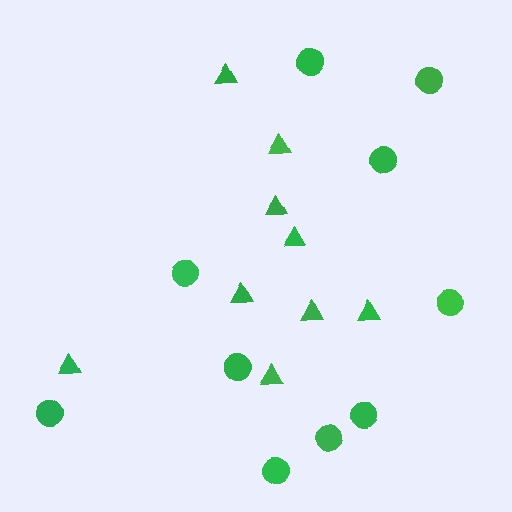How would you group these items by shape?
There are 2 groups: one group of circles (10) and one group of triangles (9).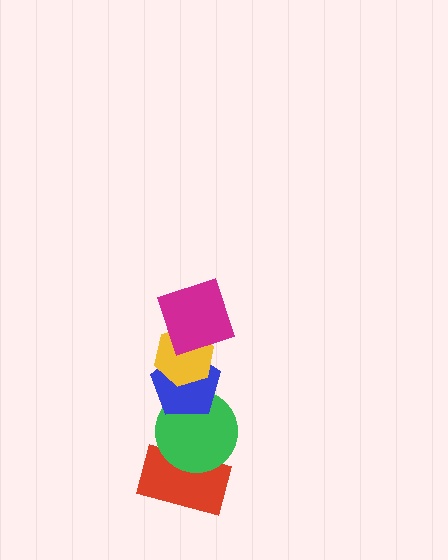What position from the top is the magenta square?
The magenta square is 1st from the top.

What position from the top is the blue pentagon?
The blue pentagon is 3rd from the top.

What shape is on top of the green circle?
The blue pentagon is on top of the green circle.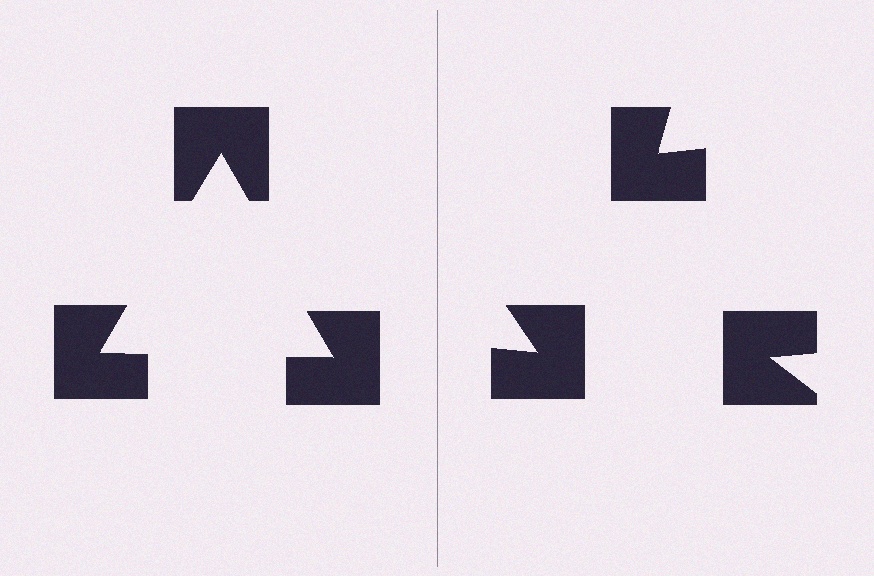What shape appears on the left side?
An illusory triangle.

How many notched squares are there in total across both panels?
6 — 3 on each side.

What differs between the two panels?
The notched squares are positioned identically on both sides; only the wedge orientations differ. On the left they align to a triangle; on the right they are misaligned.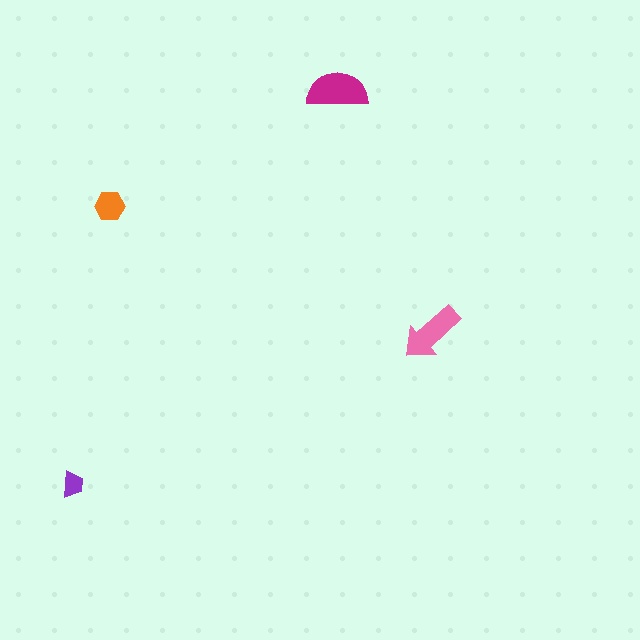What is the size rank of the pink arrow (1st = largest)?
2nd.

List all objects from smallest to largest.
The purple trapezoid, the orange hexagon, the pink arrow, the magenta semicircle.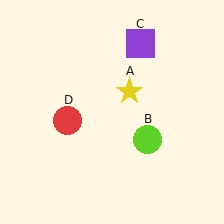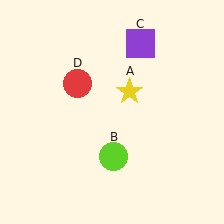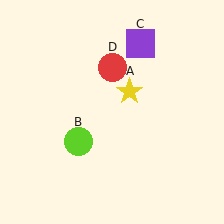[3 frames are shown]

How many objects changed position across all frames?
2 objects changed position: lime circle (object B), red circle (object D).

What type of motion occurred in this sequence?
The lime circle (object B), red circle (object D) rotated clockwise around the center of the scene.